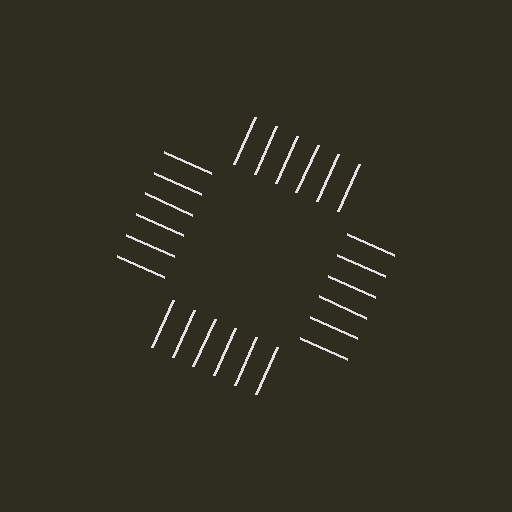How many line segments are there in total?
24 — 6 along each of the 4 edges.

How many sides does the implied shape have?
4 sides — the line-ends trace a square.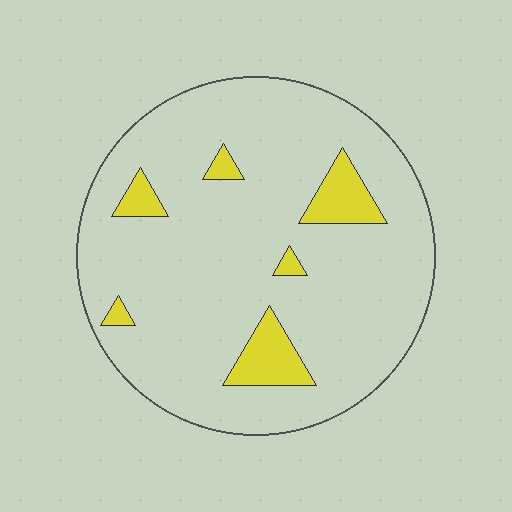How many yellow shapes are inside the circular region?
6.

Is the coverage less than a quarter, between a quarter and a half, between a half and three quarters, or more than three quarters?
Less than a quarter.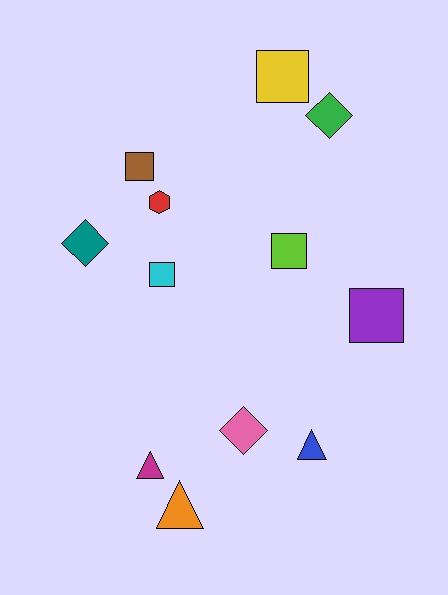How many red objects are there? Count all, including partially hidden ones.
There is 1 red object.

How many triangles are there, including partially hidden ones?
There are 3 triangles.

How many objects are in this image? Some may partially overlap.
There are 12 objects.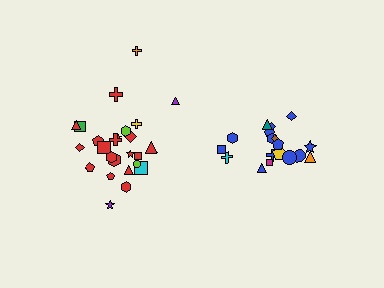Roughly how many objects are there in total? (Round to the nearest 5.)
Roughly 45 objects in total.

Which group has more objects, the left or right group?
The left group.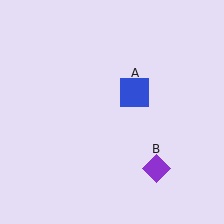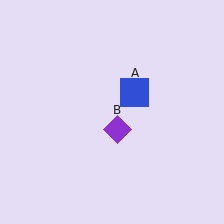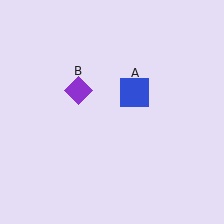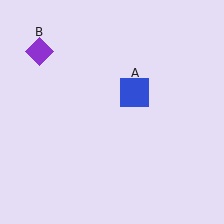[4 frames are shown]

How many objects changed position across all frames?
1 object changed position: purple diamond (object B).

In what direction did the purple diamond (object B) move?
The purple diamond (object B) moved up and to the left.